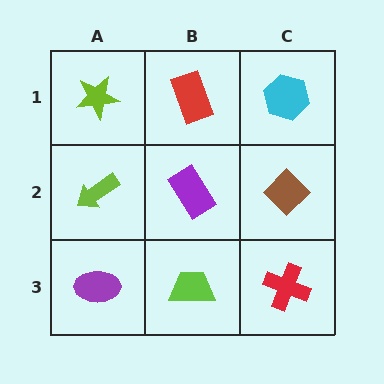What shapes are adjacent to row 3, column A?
A lime arrow (row 2, column A), a lime trapezoid (row 3, column B).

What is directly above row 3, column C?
A brown diamond.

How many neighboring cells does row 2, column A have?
3.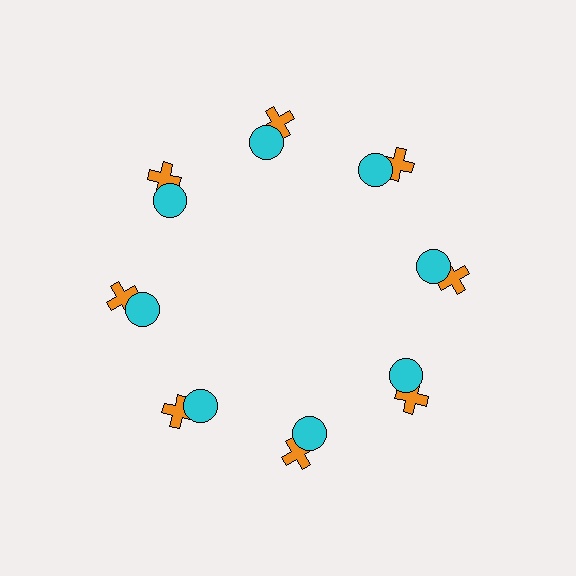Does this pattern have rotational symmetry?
Yes, this pattern has 8-fold rotational symmetry. It looks the same after rotating 45 degrees around the center.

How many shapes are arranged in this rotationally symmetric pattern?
There are 16 shapes, arranged in 8 groups of 2.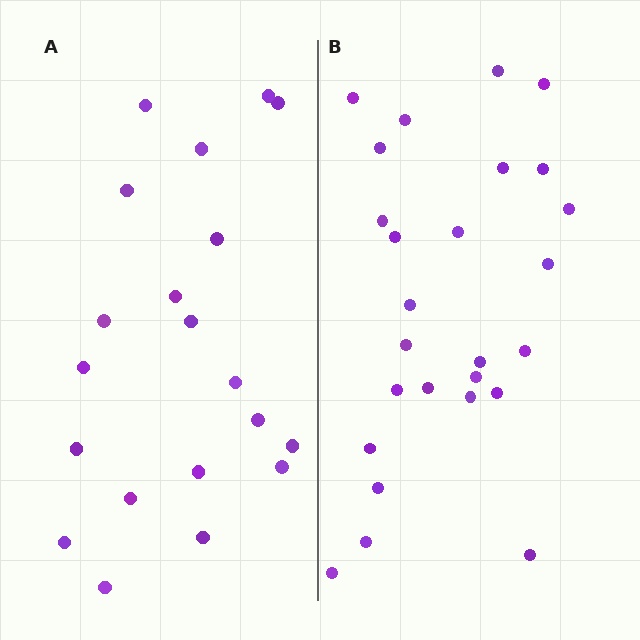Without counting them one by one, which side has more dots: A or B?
Region B (the right region) has more dots.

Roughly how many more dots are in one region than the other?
Region B has about 6 more dots than region A.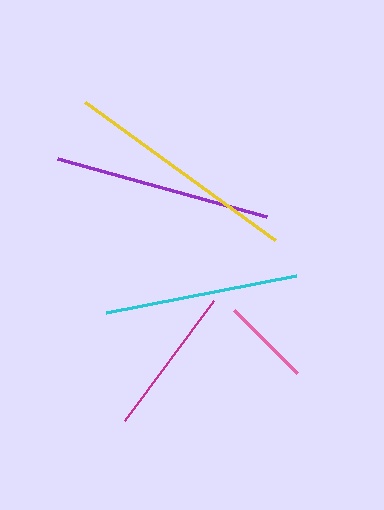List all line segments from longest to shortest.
From longest to shortest: yellow, purple, cyan, magenta, pink.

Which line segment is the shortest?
The pink line is the shortest at approximately 89 pixels.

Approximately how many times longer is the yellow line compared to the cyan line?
The yellow line is approximately 1.2 times the length of the cyan line.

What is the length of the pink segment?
The pink segment is approximately 89 pixels long.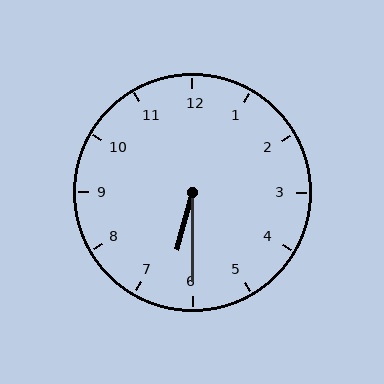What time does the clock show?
6:30.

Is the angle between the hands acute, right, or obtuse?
It is acute.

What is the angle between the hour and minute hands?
Approximately 15 degrees.